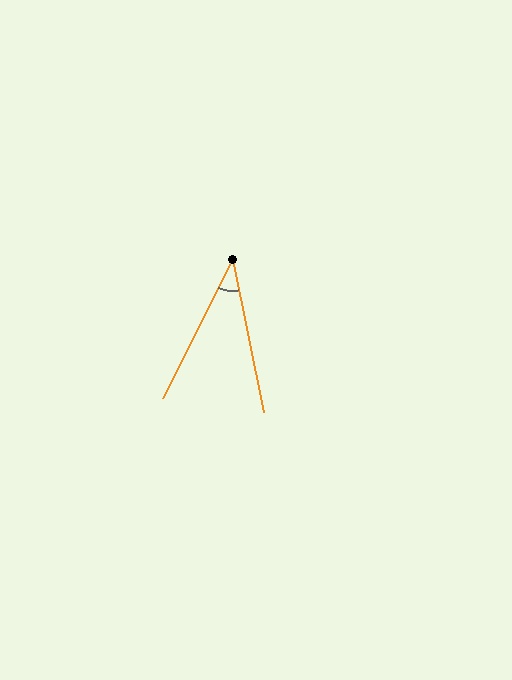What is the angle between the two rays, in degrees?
Approximately 38 degrees.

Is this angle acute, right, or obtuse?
It is acute.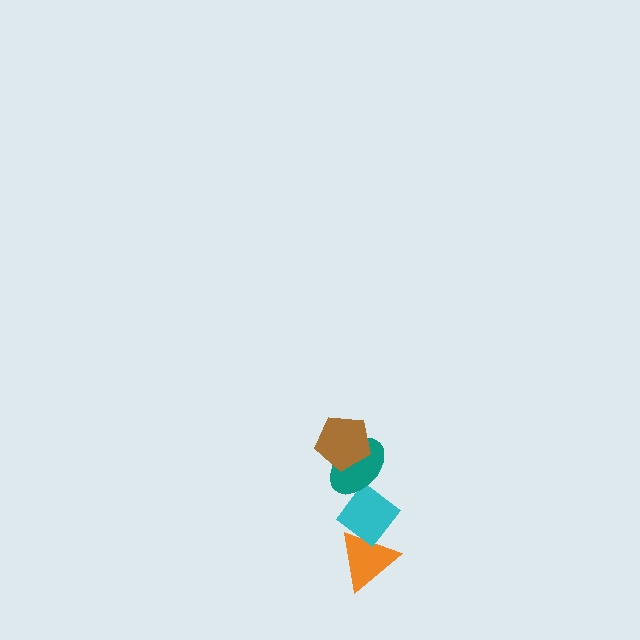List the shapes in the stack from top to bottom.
From top to bottom: the brown pentagon, the teal ellipse, the cyan diamond, the orange triangle.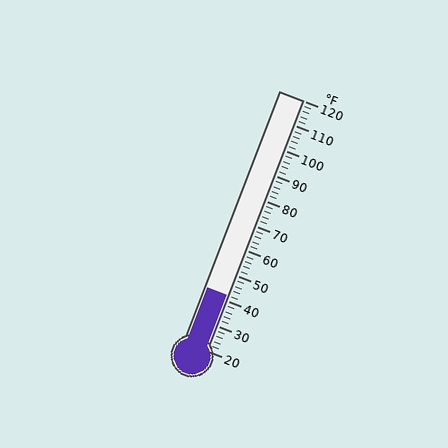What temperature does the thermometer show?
The thermometer shows approximately 42°F.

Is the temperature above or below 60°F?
The temperature is below 60°F.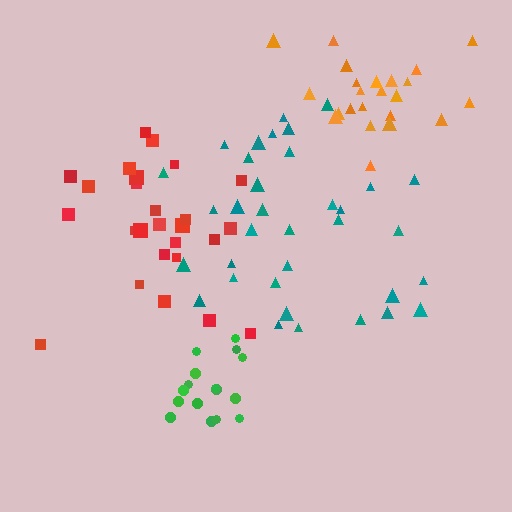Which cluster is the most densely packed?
Green.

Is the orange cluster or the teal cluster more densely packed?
Orange.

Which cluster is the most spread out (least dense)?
Red.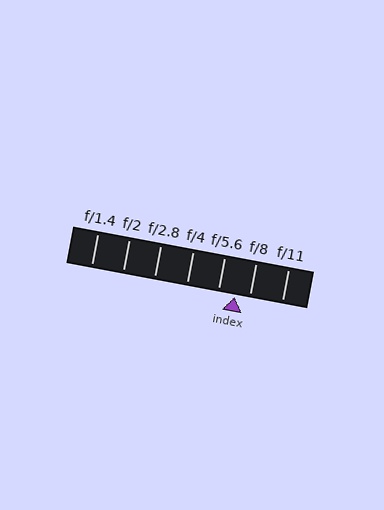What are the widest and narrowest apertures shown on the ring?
The widest aperture shown is f/1.4 and the narrowest is f/11.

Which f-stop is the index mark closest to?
The index mark is closest to f/8.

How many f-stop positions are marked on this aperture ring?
There are 7 f-stop positions marked.